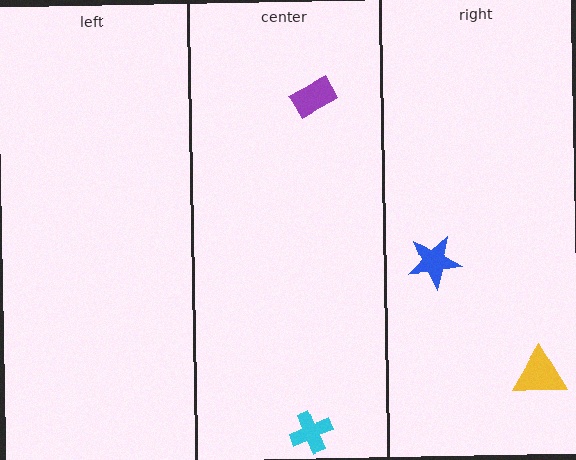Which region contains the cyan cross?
The center region.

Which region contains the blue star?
The right region.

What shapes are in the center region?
The cyan cross, the purple rectangle.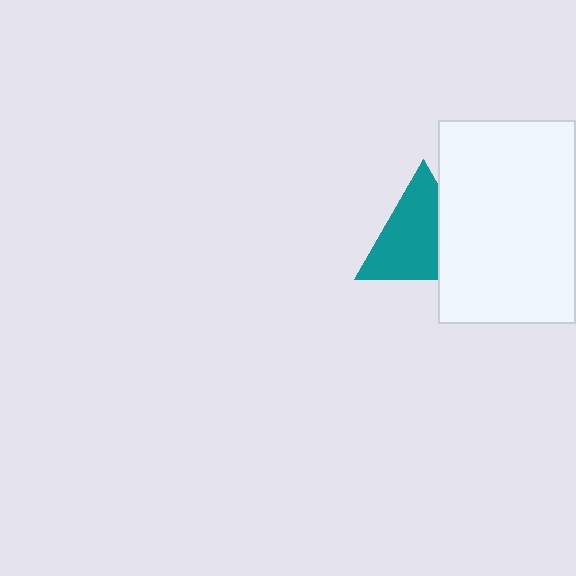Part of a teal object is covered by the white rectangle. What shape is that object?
It is a triangle.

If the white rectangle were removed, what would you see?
You would see the complete teal triangle.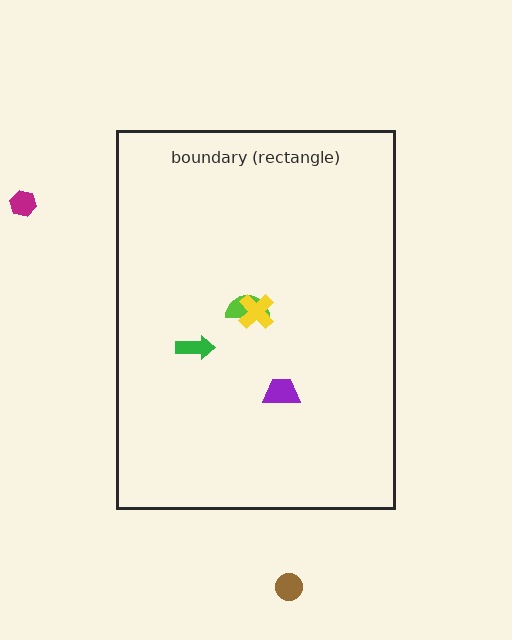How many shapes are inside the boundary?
4 inside, 2 outside.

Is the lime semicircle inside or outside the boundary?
Inside.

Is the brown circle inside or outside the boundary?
Outside.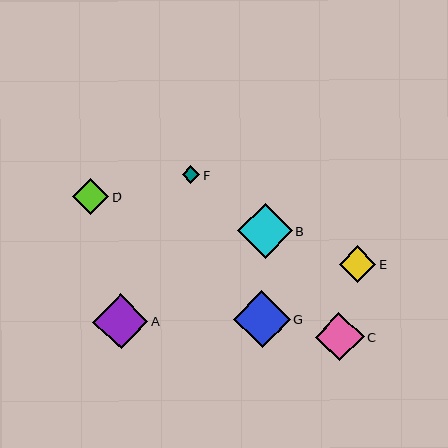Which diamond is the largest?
Diamond G is the largest with a size of approximately 57 pixels.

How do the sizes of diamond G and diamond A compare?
Diamond G and diamond A are approximately the same size.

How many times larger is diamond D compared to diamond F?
Diamond D is approximately 2.1 times the size of diamond F.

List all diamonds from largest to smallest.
From largest to smallest: G, A, B, C, D, E, F.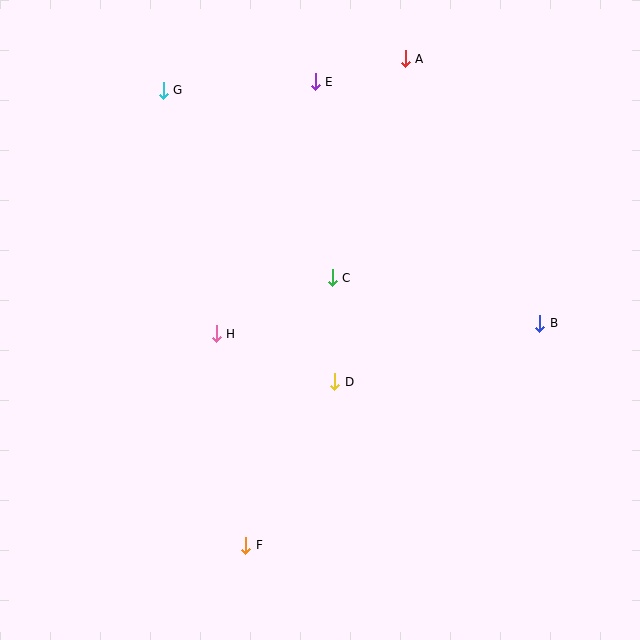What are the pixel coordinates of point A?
Point A is at (405, 59).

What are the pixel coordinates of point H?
Point H is at (216, 334).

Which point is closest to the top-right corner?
Point A is closest to the top-right corner.